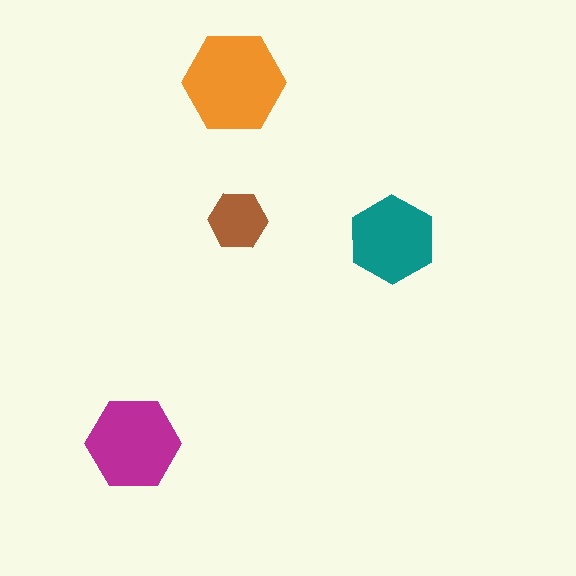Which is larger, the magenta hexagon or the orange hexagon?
The orange one.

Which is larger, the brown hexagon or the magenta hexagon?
The magenta one.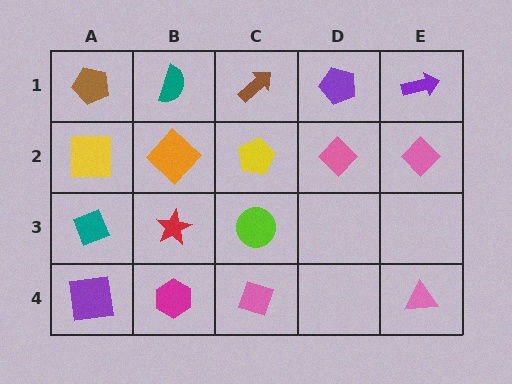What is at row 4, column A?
A purple square.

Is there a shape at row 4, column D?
No, that cell is empty.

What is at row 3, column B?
A red star.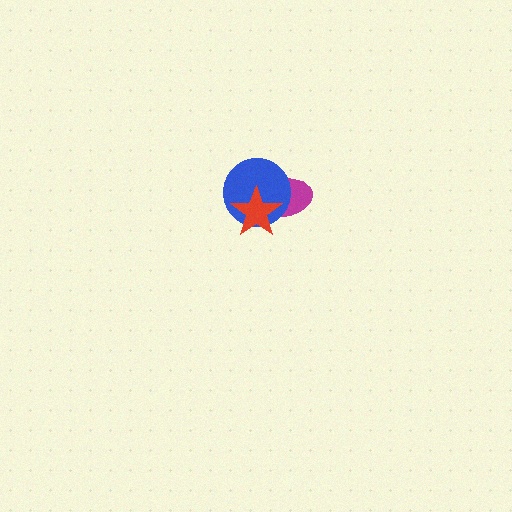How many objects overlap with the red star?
2 objects overlap with the red star.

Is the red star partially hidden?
No, no other shape covers it.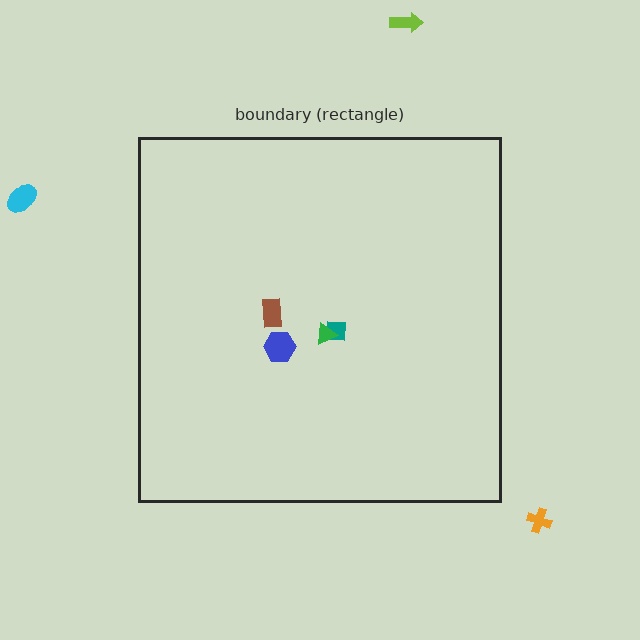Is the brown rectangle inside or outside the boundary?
Inside.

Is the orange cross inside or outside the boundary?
Outside.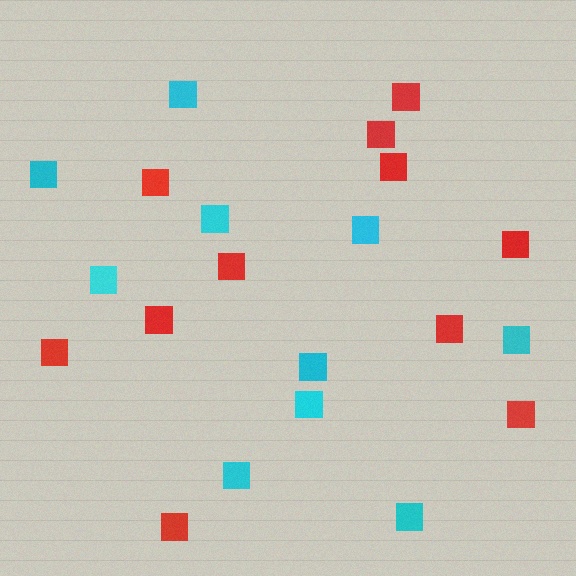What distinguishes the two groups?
There are 2 groups: one group of cyan squares (10) and one group of red squares (11).